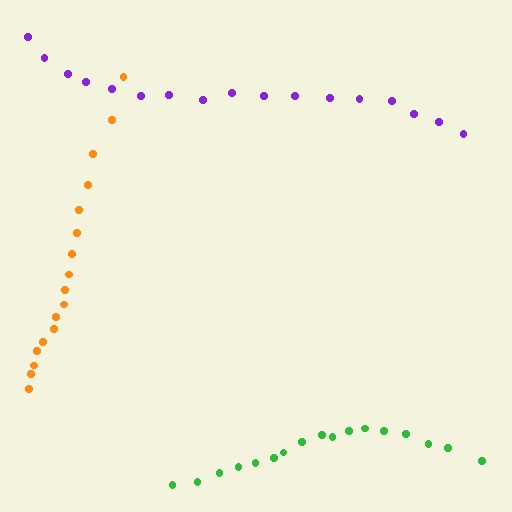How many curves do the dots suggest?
There are 3 distinct paths.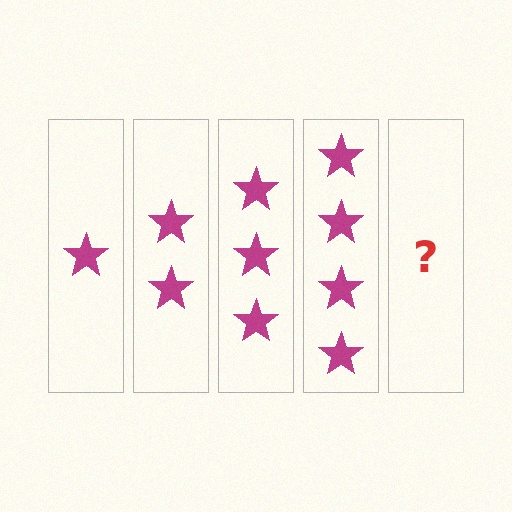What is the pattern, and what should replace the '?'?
The pattern is that each step adds one more star. The '?' should be 5 stars.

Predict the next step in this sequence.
The next step is 5 stars.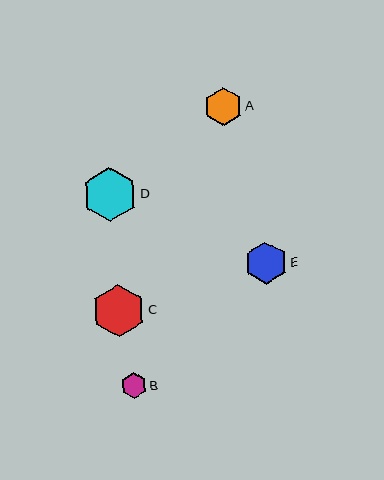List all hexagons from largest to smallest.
From largest to smallest: D, C, E, A, B.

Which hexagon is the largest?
Hexagon D is the largest with a size of approximately 54 pixels.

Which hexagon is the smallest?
Hexagon B is the smallest with a size of approximately 25 pixels.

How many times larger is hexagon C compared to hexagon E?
Hexagon C is approximately 1.2 times the size of hexagon E.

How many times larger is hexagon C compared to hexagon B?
Hexagon C is approximately 2.1 times the size of hexagon B.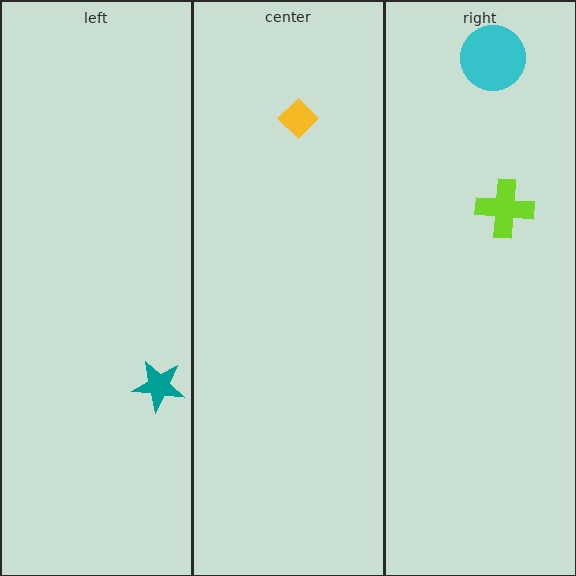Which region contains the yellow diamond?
The center region.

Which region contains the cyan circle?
The right region.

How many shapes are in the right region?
2.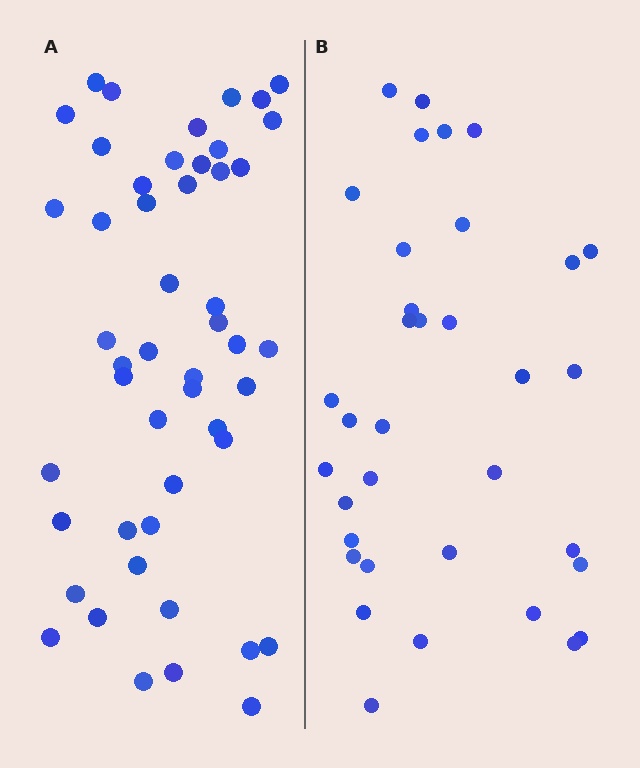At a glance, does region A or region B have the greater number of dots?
Region A (the left region) has more dots.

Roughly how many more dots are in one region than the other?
Region A has approximately 15 more dots than region B.